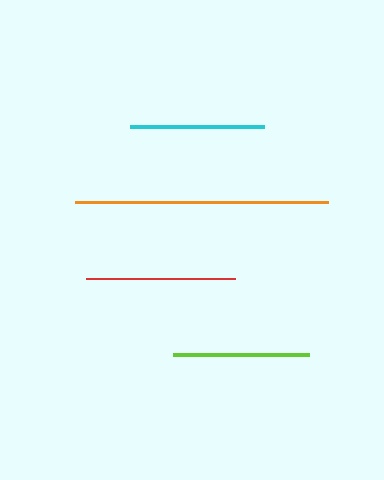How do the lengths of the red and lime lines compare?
The red and lime lines are approximately the same length.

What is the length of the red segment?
The red segment is approximately 148 pixels long.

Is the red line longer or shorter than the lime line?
The red line is longer than the lime line.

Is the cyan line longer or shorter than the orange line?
The orange line is longer than the cyan line.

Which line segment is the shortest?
The cyan line is the shortest at approximately 134 pixels.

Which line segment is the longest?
The orange line is the longest at approximately 253 pixels.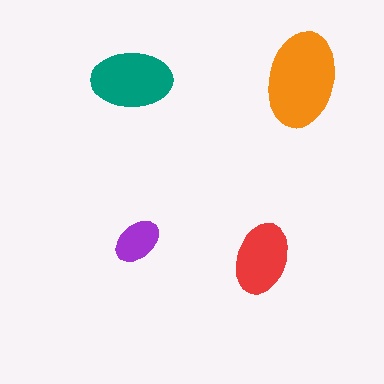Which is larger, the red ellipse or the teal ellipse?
The teal one.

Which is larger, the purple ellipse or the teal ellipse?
The teal one.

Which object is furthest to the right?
The orange ellipse is rightmost.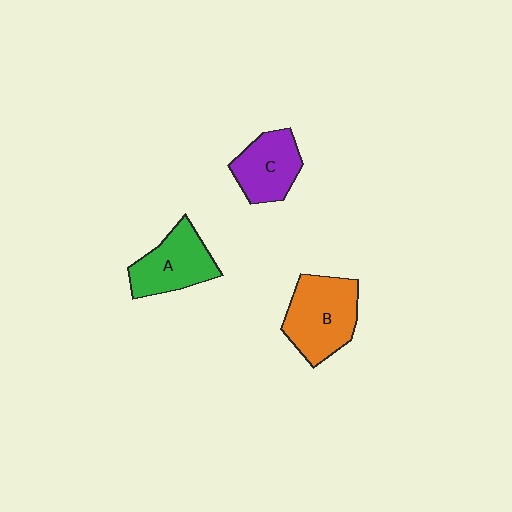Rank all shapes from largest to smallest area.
From largest to smallest: B (orange), A (green), C (purple).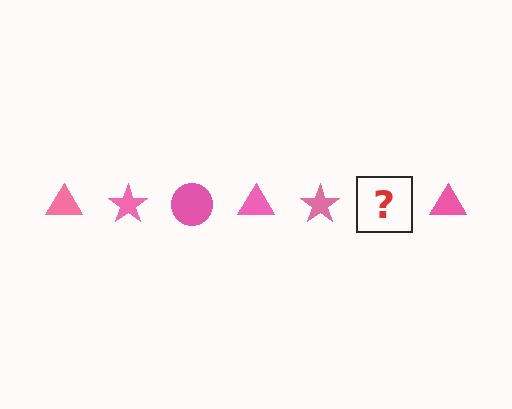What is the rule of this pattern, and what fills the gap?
The rule is that the pattern cycles through triangle, star, circle shapes in pink. The gap should be filled with a pink circle.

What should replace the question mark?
The question mark should be replaced with a pink circle.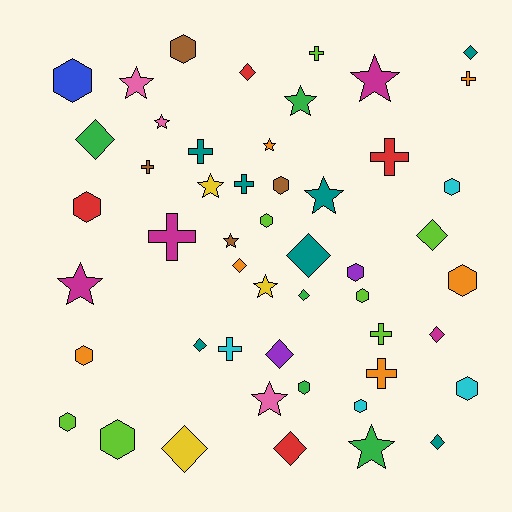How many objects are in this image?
There are 50 objects.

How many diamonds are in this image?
There are 13 diamonds.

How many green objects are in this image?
There are 5 green objects.